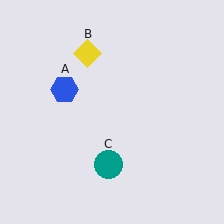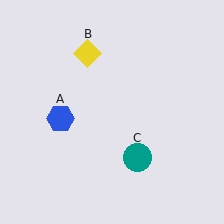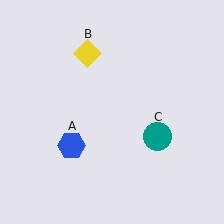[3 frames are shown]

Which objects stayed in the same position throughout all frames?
Yellow diamond (object B) remained stationary.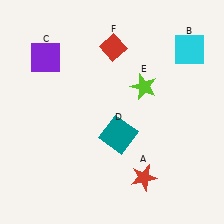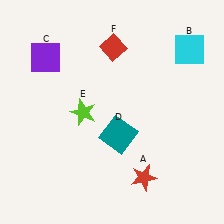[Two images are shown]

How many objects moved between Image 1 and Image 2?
1 object moved between the two images.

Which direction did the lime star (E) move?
The lime star (E) moved left.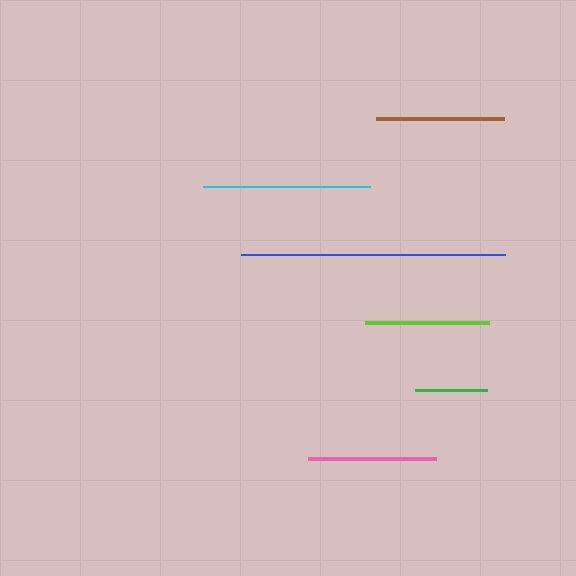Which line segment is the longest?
The blue line is the longest at approximately 264 pixels.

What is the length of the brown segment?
The brown segment is approximately 129 pixels long.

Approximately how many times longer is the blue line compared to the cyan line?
The blue line is approximately 1.6 times the length of the cyan line.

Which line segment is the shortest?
The green line is the shortest at approximately 72 pixels.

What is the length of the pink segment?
The pink segment is approximately 129 pixels long.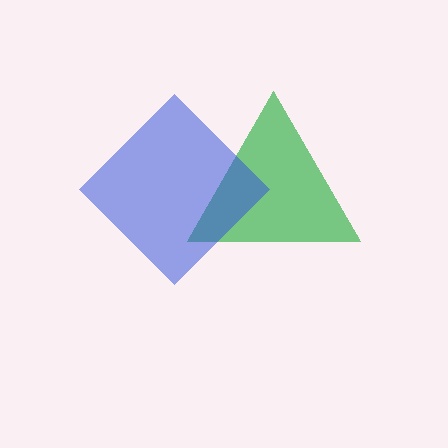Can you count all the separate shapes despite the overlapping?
Yes, there are 2 separate shapes.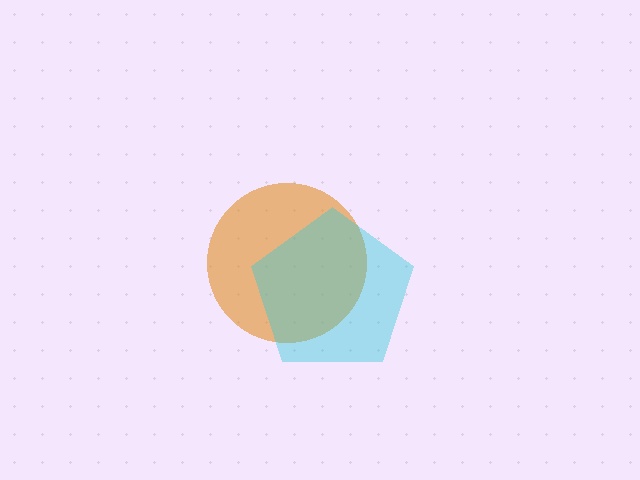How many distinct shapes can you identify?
There are 2 distinct shapes: an orange circle, a cyan pentagon.